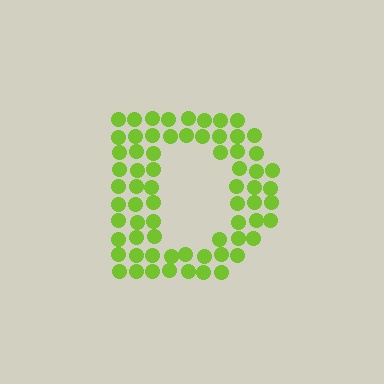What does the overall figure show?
The overall figure shows the letter D.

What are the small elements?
The small elements are circles.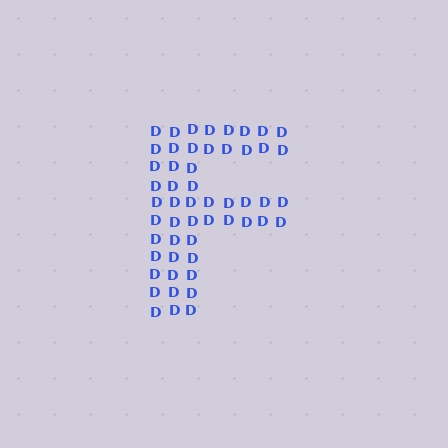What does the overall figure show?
The overall figure shows the letter F.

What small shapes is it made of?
It is made of small letter D's.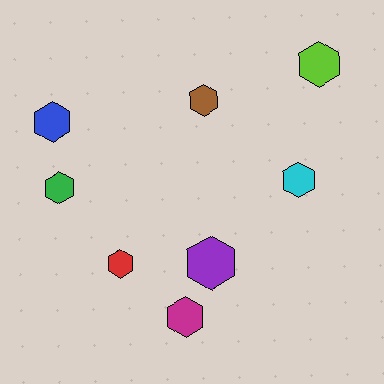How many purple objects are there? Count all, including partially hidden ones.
There is 1 purple object.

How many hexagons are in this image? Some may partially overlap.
There are 8 hexagons.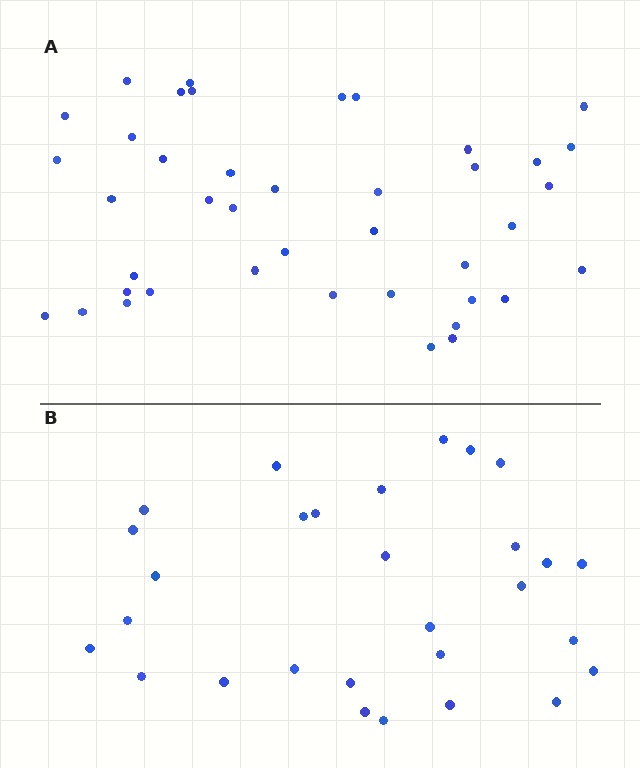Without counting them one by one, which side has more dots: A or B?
Region A (the top region) has more dots.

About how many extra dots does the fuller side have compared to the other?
Region A has roughly 12 or so more dots than region B.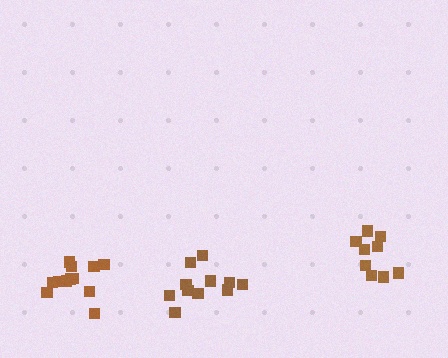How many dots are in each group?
Group 1: 11 dots, Group 2: 13 dots, Group 3: 9 dots (33 total).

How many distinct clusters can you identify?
There are 3 distinct clusters.